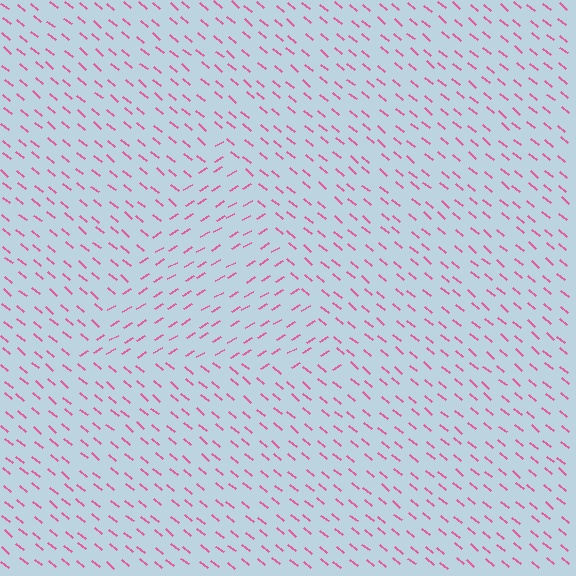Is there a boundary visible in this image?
Yes, there is a texture boundary formed by a change in line orientation.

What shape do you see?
I see a triangle.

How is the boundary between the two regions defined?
The boundary is defined purely by a change in line orientation (approximately 70 degrees difference). All lines are the same color and thickness.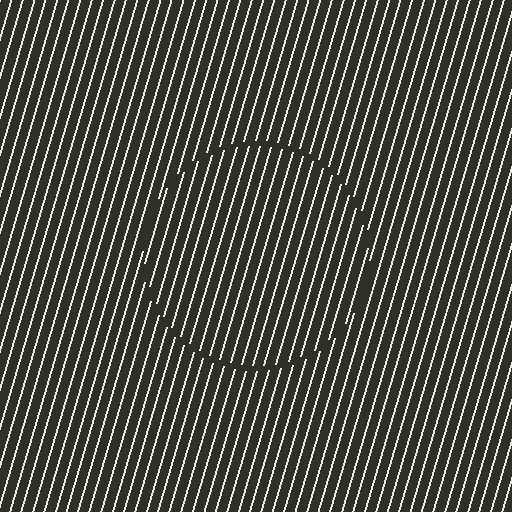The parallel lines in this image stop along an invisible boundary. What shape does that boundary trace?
An illusory circle. The interior of the shape contains the same grating, shifted by half a period — the contour is defined by the phase discontinuity where line-ends from the inner and outer gratings abut.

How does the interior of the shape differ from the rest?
The interior of the shape contains the same grating, shifted by half a period — the contour is defined by the phase discontinuity where line-ends from the inner and outer gratings abut.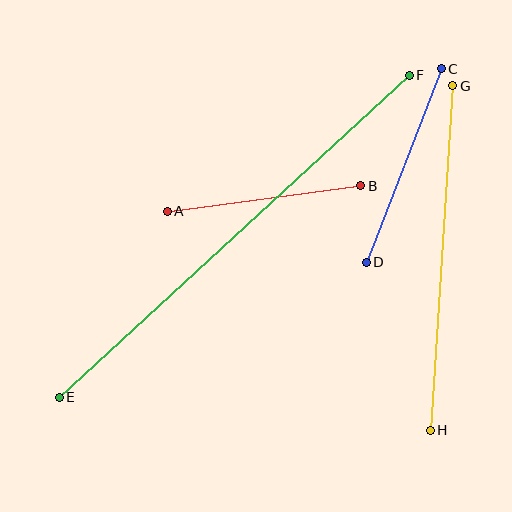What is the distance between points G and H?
The distance is approximately 345 pixels.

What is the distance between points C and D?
The distance is approximately 207 pixels.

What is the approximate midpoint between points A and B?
The midpoint is at approximately (264, 198) pixels.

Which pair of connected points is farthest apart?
Points E and F are farthest apart.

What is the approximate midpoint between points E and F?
The midpoint is at approximately (234, 236) pixels.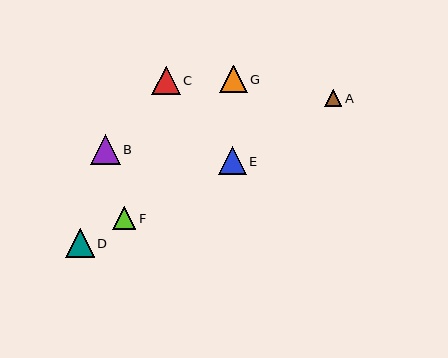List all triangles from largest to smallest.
From largest to smallest: B, D, C, E, G, F, A.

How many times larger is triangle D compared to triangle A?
Triangle D is approximately 1.7 times the size of triangle A.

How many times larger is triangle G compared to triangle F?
Triangle G is approximately 1.2 times the size of triangle F.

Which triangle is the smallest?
Triangle A is the smallest with a size of approximately 17 pixels.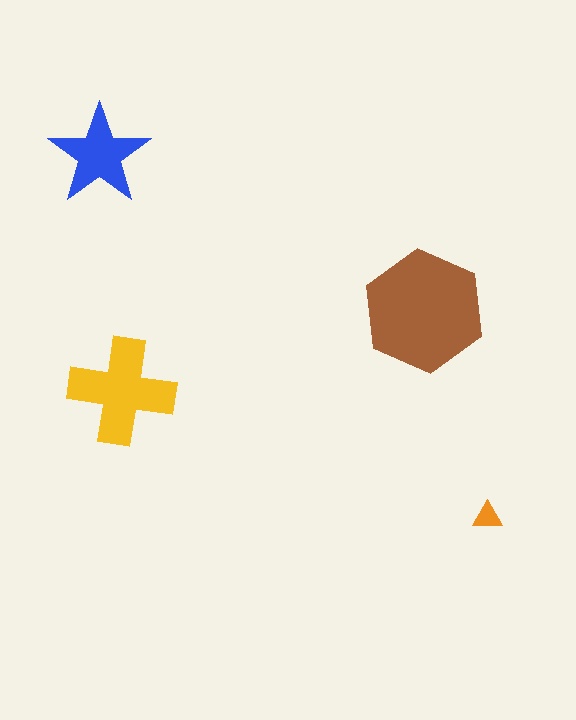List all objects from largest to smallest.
The brown hexagon, the yellow cross, the blue star, the orange triangle.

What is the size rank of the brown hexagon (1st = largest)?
1st.